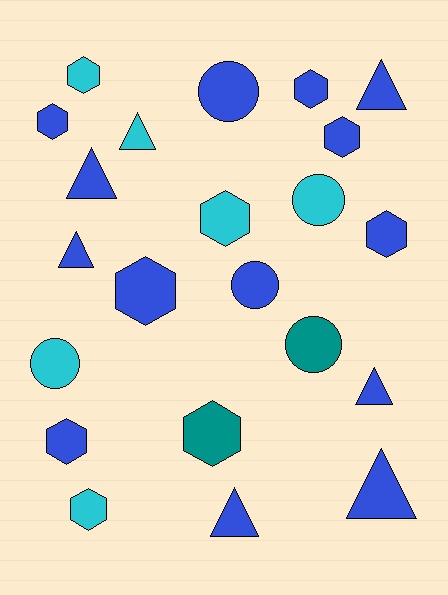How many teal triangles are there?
There are no teal triangles.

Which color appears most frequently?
Blue, with 14 objects.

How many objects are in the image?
There are 22 objects.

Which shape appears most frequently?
Hexagon, with 10 objects.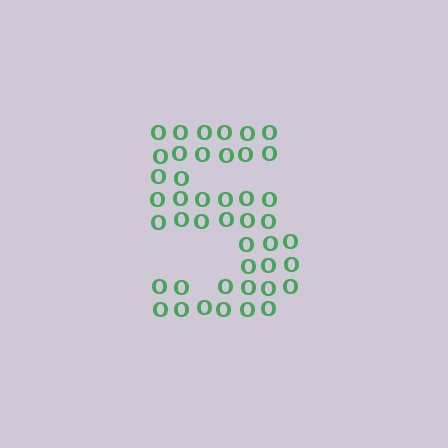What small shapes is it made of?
It is made of small letter O's.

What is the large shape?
The large shape is the digit 5.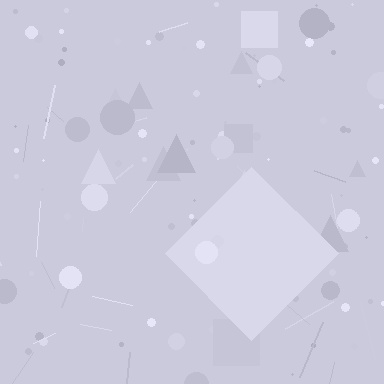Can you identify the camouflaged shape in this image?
The camouflaged shape is a diamond.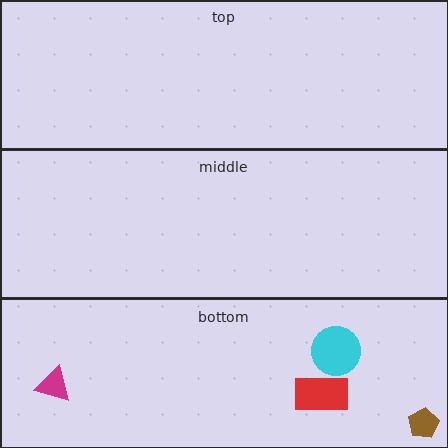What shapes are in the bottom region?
The brown pentagon, the cyan circle, the red rectangle, the magenta triangle.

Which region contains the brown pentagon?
The bottom region.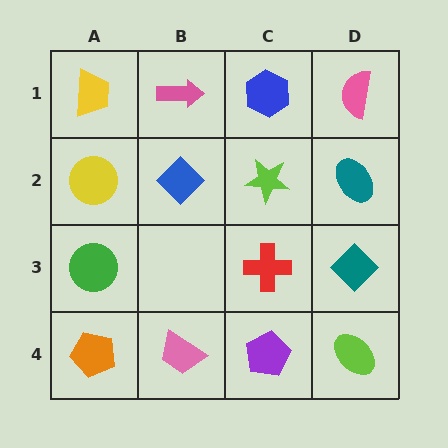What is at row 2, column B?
A blue diamond.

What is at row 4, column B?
A pink trapezoid.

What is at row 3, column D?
A teal diamond.